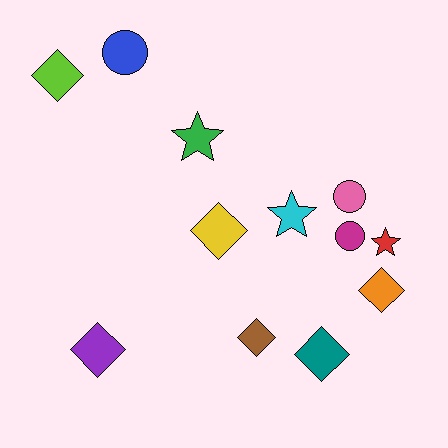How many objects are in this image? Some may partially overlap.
There are 12 objects.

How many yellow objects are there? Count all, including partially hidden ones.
There is 1 yellow object.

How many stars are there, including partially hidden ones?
There are 3 stars.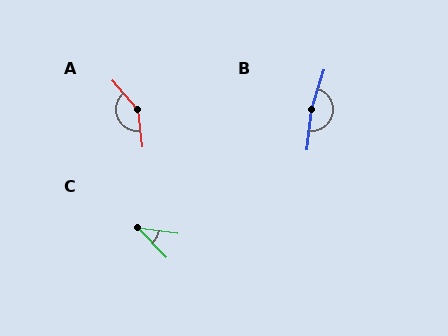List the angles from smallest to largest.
C (39°), A (146°), B (168°).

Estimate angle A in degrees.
Approximately 146 degrees.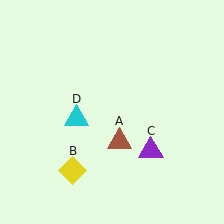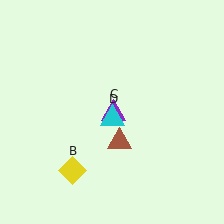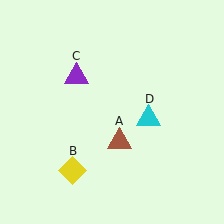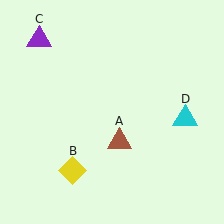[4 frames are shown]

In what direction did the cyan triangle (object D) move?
The cyan triangle (object D) moved right.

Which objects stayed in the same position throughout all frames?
Brown triangle (object A) and yellow diamond (object B) remained stationary.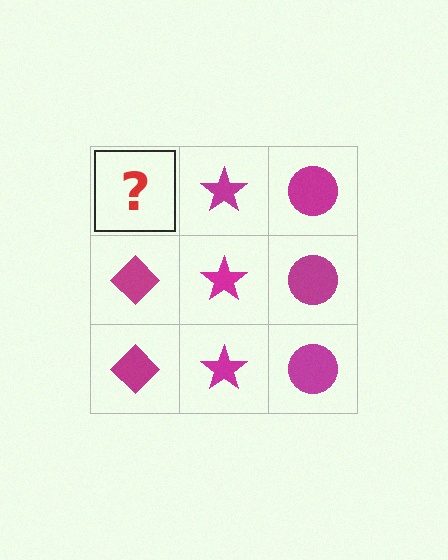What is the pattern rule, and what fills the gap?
The rule is that each column has a consistent shape. The gap should be filled with a magenta diamond.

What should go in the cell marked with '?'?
The missing cell should contain a magenta diamond.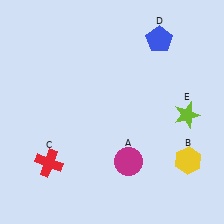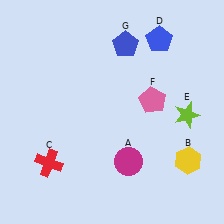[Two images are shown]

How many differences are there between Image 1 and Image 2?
There are 2 differences between the two images.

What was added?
A pink pentagon (F), a blue pentagon (G) were added in Image 2.